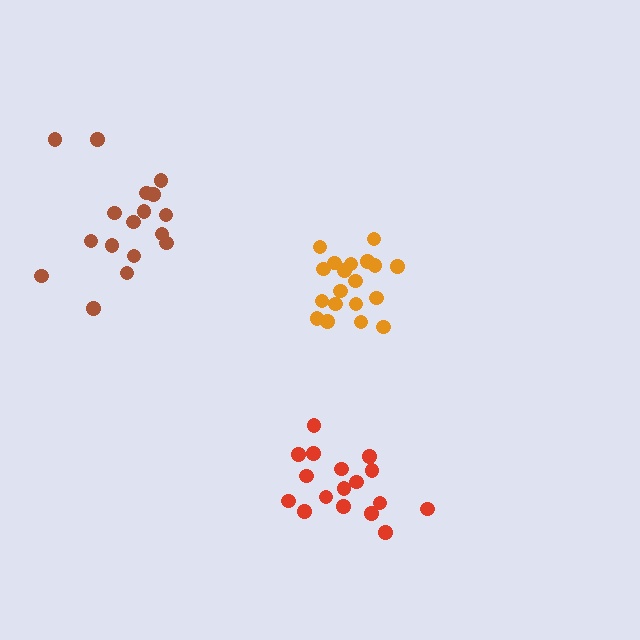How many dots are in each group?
Group 1: 17 dots, Group 2: 19 dots, Group 3: 17 dots (53 total).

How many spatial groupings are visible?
There are 3 spatial groupings.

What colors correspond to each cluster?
The clusters are colored: red, orange, brown.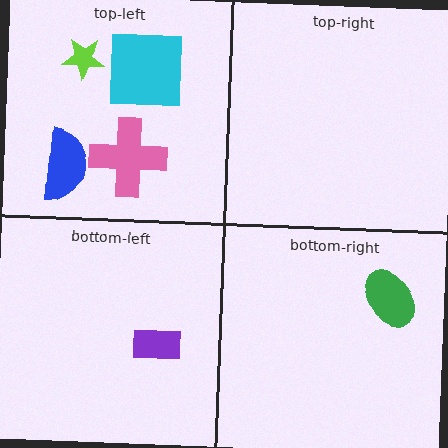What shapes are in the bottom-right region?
The green ellipse.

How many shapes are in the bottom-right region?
1.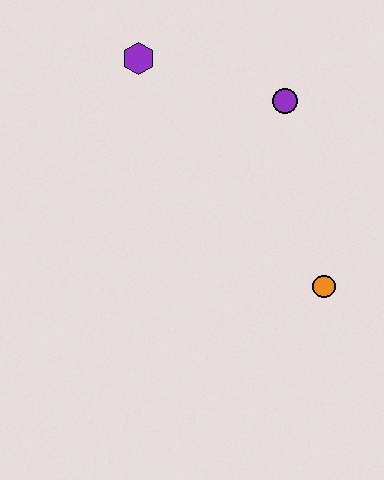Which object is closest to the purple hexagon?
The purple circle is closest to the purple hexagon.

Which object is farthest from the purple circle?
The orange circle is farthest from the purple circle.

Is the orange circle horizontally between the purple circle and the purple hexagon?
No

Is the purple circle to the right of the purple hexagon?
Yes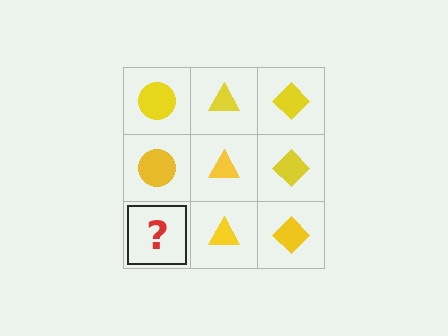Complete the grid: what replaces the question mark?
The question mark should be replaced with a yellow circle.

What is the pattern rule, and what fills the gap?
The rule is that each column has a consistent shape. The gap should be filled with a yellow circle.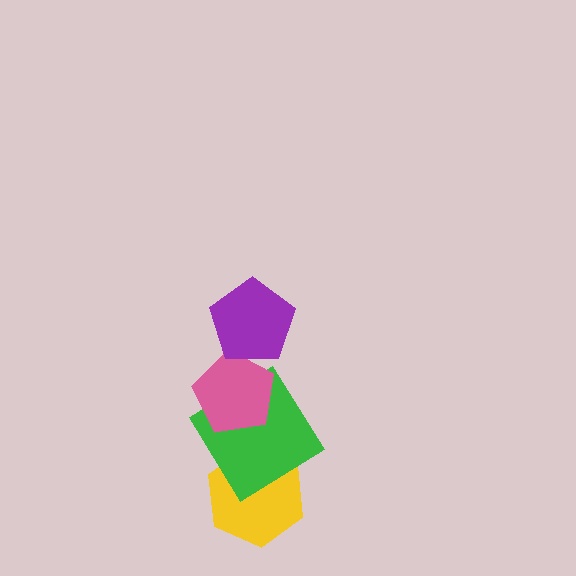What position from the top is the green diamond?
The green diamond is 3rd from the top.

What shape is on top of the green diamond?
The pink pentagon is on top of the green diamond.